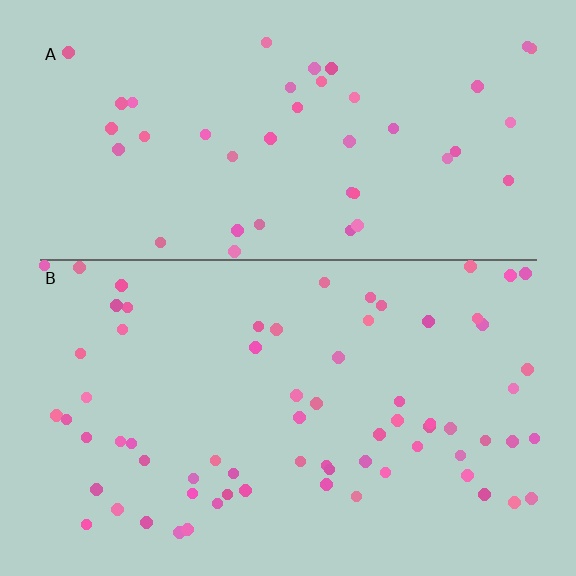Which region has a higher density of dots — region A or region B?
B (the bottom).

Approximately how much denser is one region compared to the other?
Approximately 1.6× — region B over region A.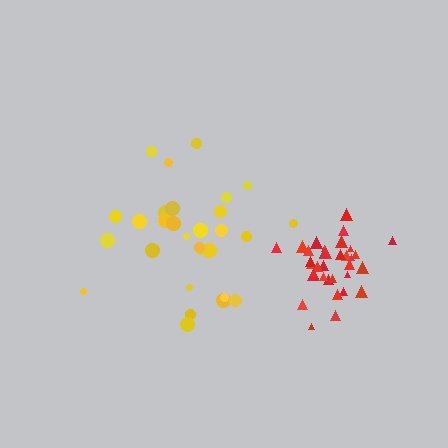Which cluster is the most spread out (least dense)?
Yellow.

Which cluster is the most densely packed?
Red.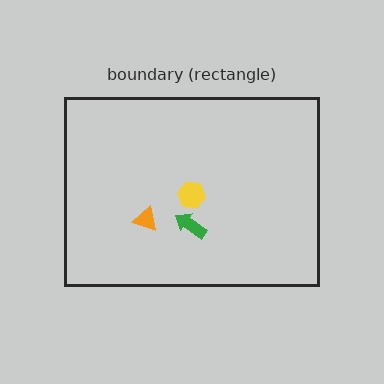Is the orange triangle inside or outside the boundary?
Inside.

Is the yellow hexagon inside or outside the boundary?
Inside.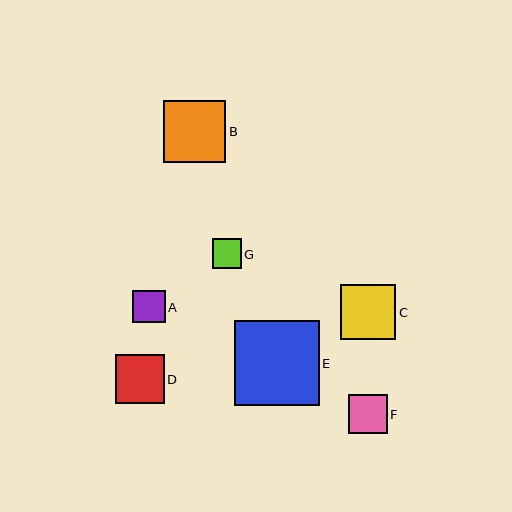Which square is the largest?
Square E is the largest with a size of approximately 85 pixels.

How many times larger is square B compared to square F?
Square B is approximately 1.6 times the size of square F.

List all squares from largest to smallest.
From largest to smallest: E, B, C, D, F, A, G.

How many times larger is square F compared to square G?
Square F is approximately 1.3 times the size of square G.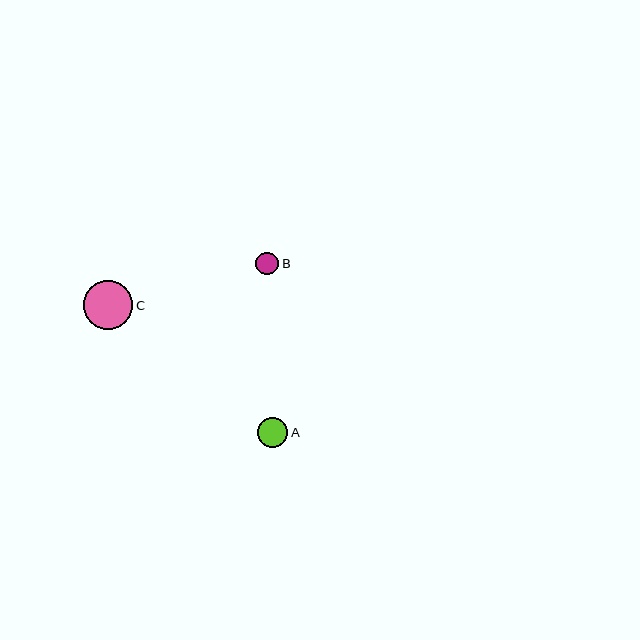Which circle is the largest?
Circle C is the largest with a size of approximately 49 pixels.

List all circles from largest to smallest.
From largest to smallest: C, A, B.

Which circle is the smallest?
Circle B is the smallest with a size of approximately 23 pixels.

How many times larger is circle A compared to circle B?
Circle A is approximately 1.3 times the size of circle B.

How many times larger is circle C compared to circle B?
Circle C is approximately 2.2 times the size of circle B.